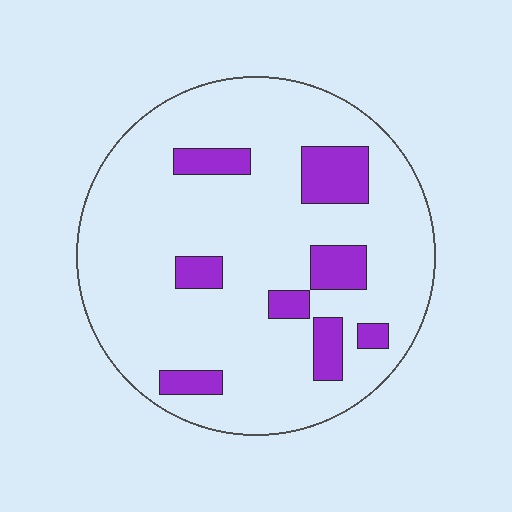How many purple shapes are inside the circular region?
8.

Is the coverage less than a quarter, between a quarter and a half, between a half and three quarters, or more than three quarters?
Less than a quarter.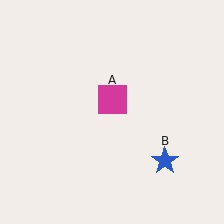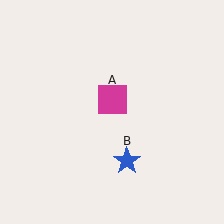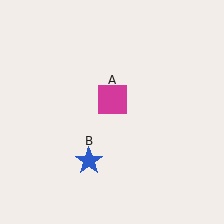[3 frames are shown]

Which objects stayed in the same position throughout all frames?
Magenta square (object A) remained stationary.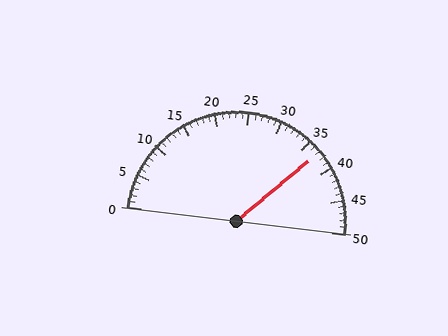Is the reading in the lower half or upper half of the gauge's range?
The reading is in the upper half of the range (0 to 50).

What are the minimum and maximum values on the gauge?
The gauge ranges from 0 to 50.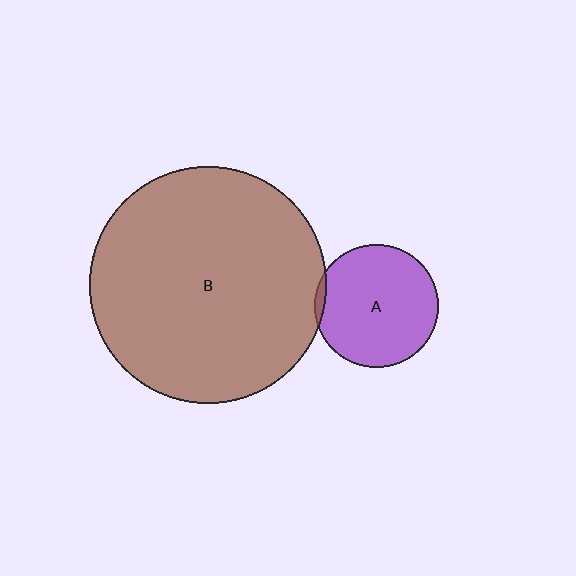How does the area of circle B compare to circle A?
Approximately 3.7 times.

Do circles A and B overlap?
Yes.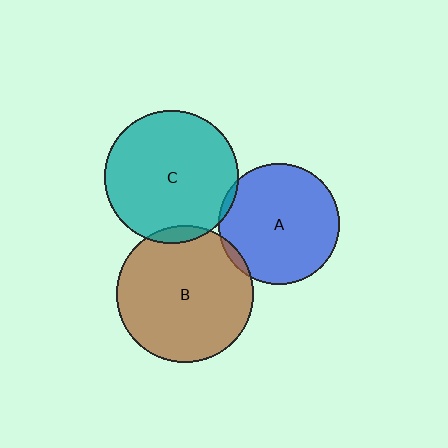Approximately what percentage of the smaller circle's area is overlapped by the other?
Approximately 5%.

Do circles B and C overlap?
Yes.